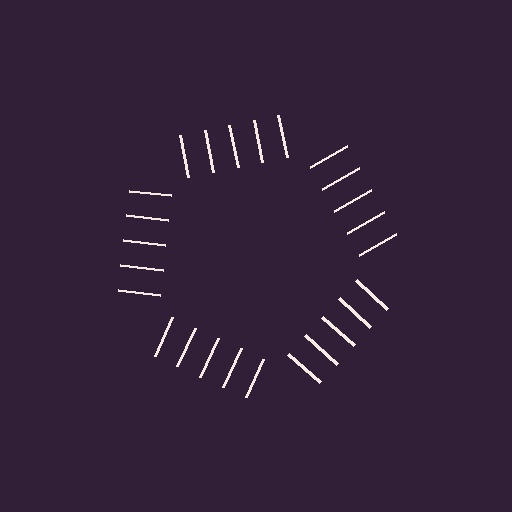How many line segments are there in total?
25 — 5 along each of the 5 edges.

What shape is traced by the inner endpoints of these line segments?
An illusory pentagon — the line segments terminate on its edges but no continuous stroke is drawn.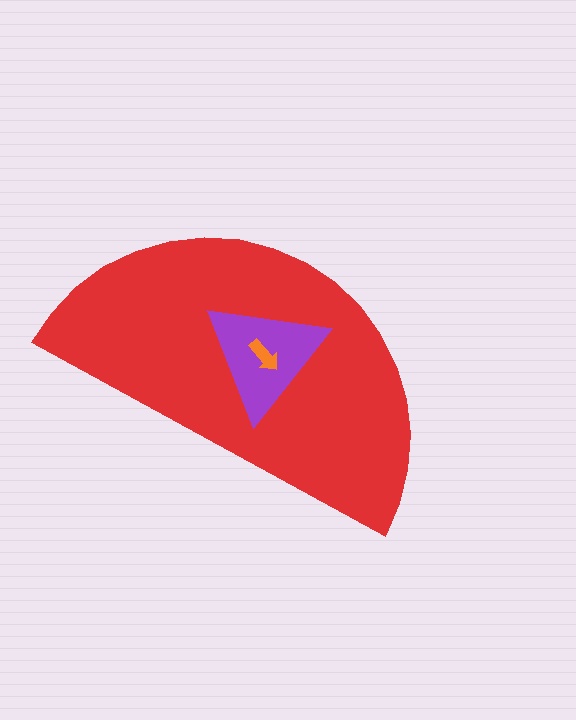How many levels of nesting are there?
3.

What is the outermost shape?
The red semicircle.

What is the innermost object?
The orange arrow.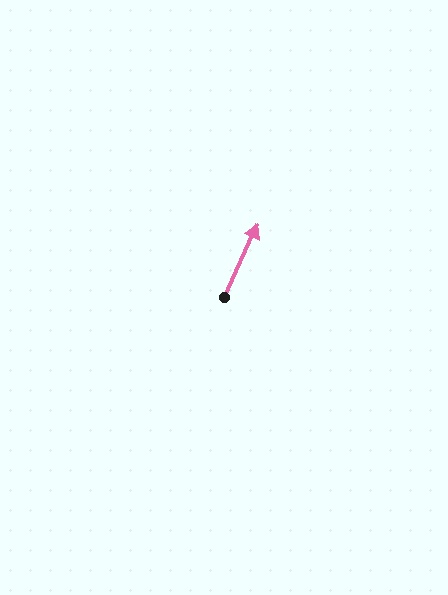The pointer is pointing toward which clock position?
Roughly 1 o'clock.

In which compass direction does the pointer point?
Northeast.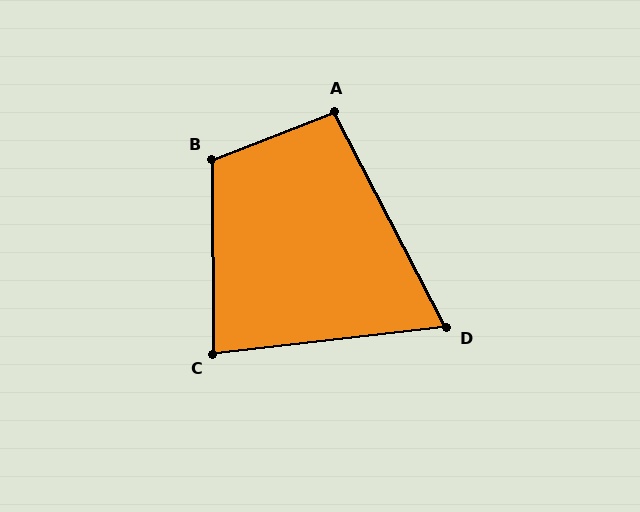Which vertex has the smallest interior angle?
D, at approximately 69 degrees.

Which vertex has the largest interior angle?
B, at approximately 111 degrees.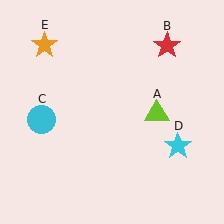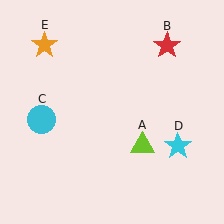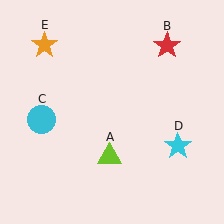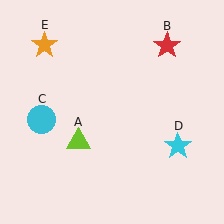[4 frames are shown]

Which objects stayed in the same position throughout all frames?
Red star (object B) and cyan circle (object C) and cyan star (object D) and orange star (object E) remained stationary.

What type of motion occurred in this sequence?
The lime triangle (object A) rotated clockwise around the center of the scene.